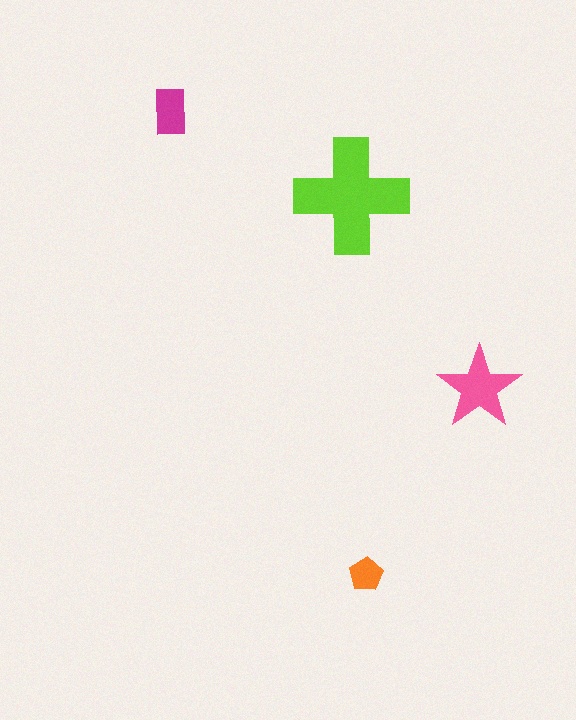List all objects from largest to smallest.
The lime cross, the pink star, the magenta rectangle, the orange pentagon.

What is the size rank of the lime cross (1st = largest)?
1st.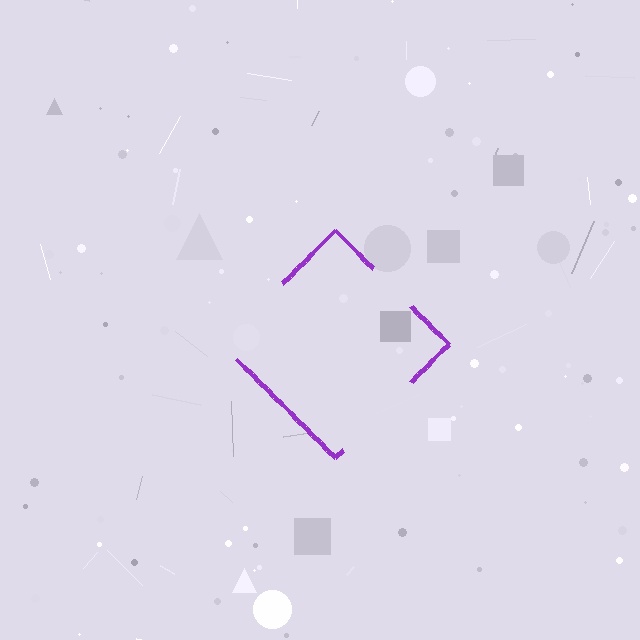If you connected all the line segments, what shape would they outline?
They would outline a diamond.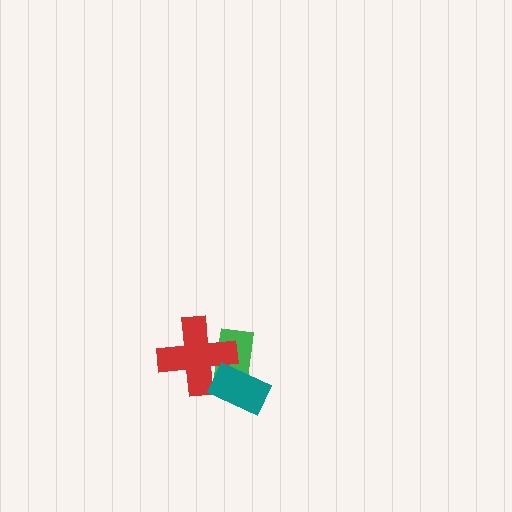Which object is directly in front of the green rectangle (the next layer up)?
The red cross is directly in front of the green rectangle.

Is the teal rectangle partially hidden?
No, no other shape covers it.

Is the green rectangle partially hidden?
Yes, it is partially covered by another shape.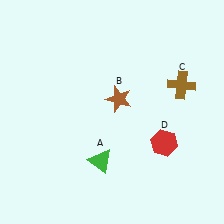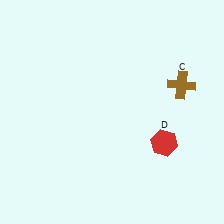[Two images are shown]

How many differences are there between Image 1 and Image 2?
There are 2 differences between the two images.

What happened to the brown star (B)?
The brown star (B) was removed in Image 2. It was in the top-right area of Image 1.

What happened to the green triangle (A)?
The green triangle (A) was removed in Image 2. It was in the bottom-left area of Image 1.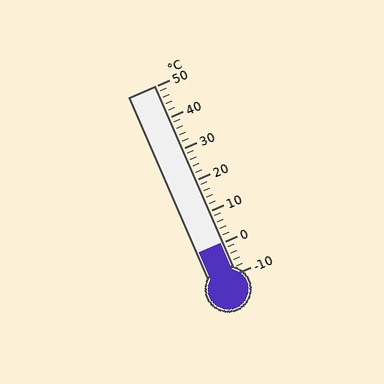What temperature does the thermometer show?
The thermometer shows approximately 0°C.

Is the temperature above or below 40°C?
The temperature is below 40°C.